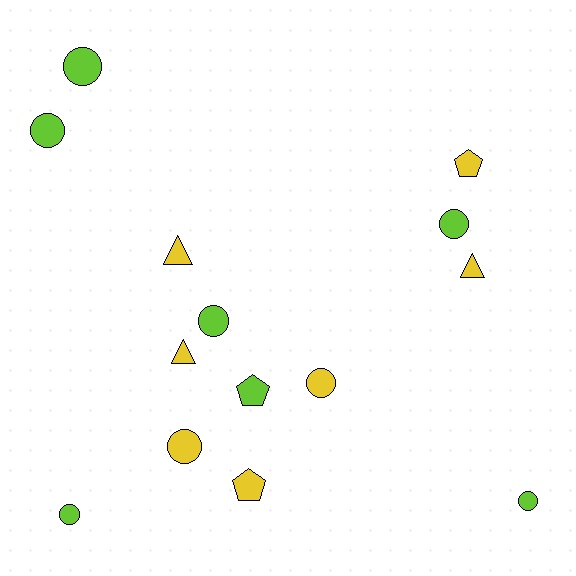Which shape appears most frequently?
Circle, with 8 objects.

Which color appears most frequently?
Yellow, with 7 objects.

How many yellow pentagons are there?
There are 2 yellow pentagons.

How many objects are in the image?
There are 14 objects.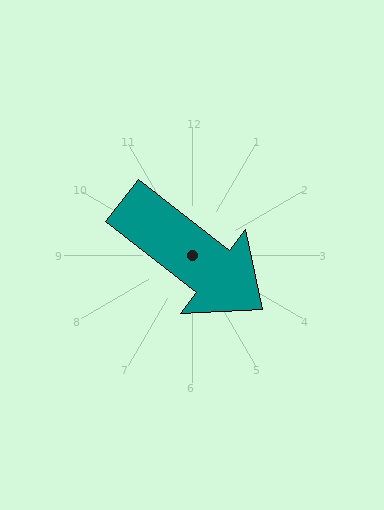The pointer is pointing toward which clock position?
Roughly 4 o'clock.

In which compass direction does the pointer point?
Southeast.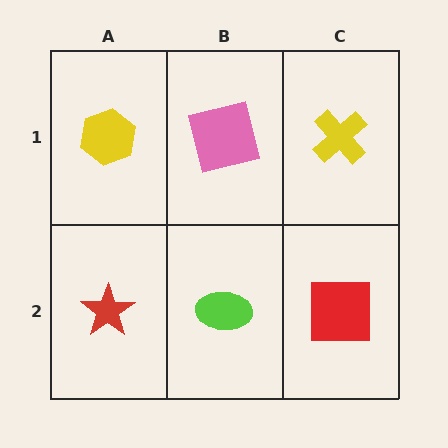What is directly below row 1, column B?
A lime ellipse.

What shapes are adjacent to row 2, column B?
A pink square (row 1, column B), a red star (row 2, column A), a red square (row 2, column C).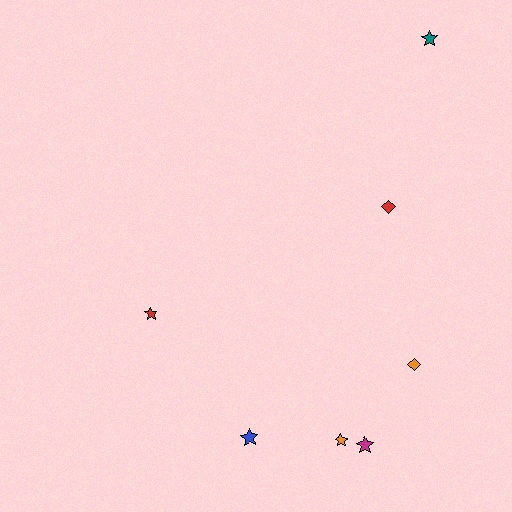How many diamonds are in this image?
There are 2 diamonds.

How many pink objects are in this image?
There are no pink objects.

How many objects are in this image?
There are 7 objects.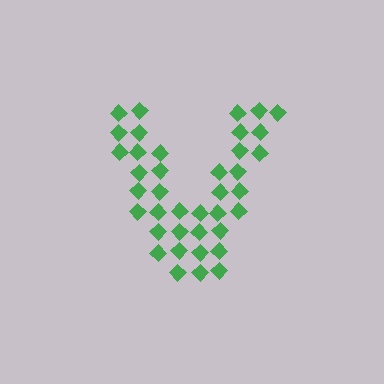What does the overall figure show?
The overall figure shows the letter V.